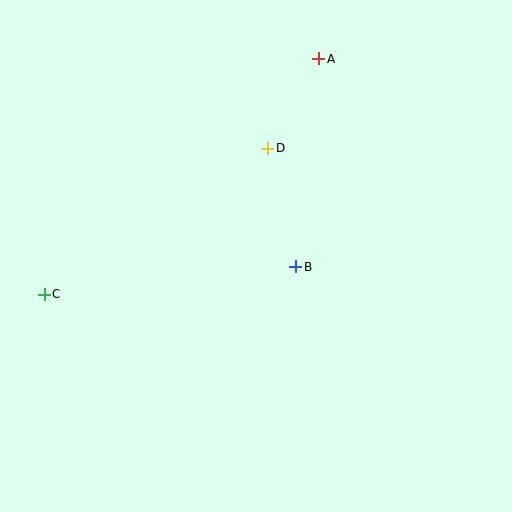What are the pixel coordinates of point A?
Point A is at (319, 59).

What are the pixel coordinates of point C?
Point C is at (44, 294).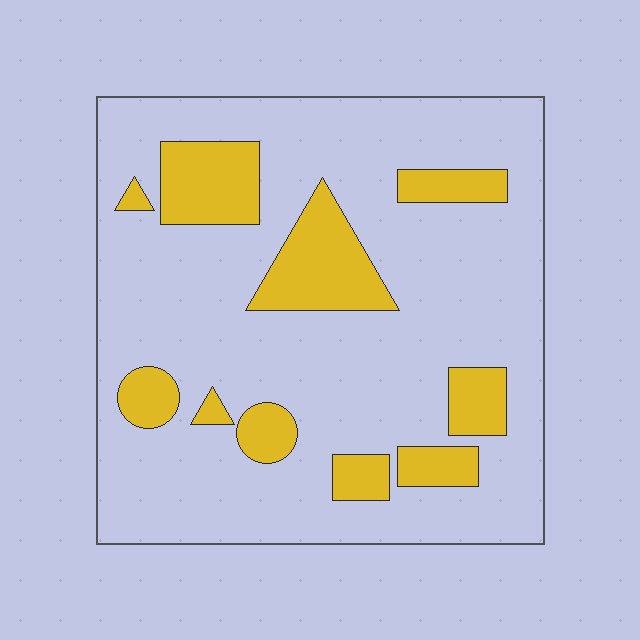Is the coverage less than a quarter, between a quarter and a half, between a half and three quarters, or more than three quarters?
Less than a quarter.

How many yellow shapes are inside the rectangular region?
10.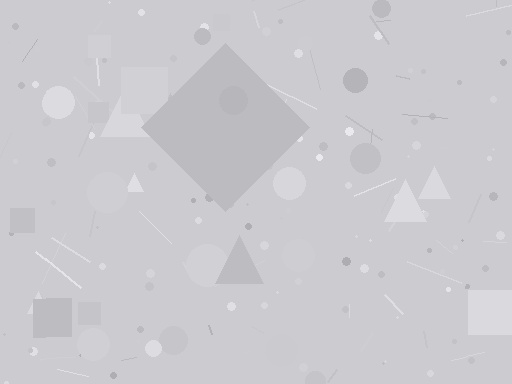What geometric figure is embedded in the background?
A diamond is embedded in the background.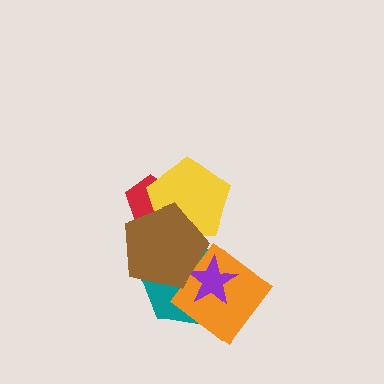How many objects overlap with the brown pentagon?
4 objects overlap with the brown pentagon.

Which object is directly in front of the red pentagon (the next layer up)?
The yellow pentagon is directly in front of the red pentagon.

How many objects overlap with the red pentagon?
2 objects overlap with the red pentagon.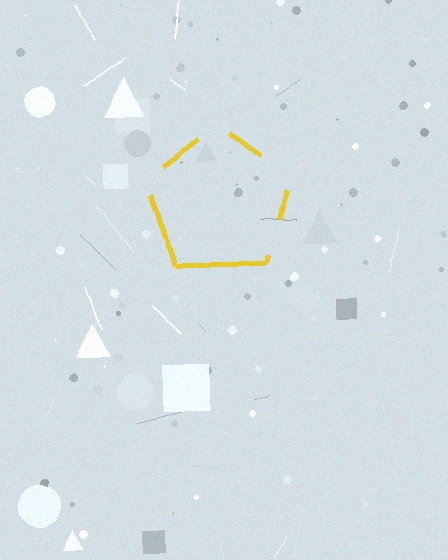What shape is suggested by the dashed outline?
The dashed outline suggests a pentagon.